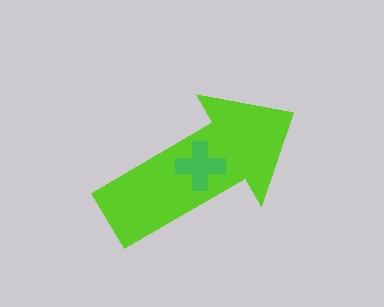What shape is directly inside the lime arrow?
The green cross.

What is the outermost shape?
The lime arrow.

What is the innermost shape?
The green cross.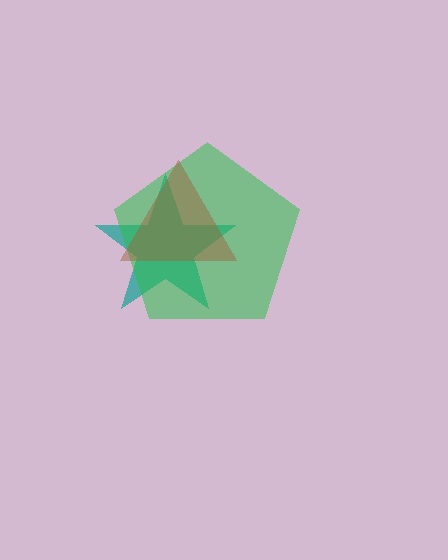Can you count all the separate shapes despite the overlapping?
Yes, there are 3 separate shapes.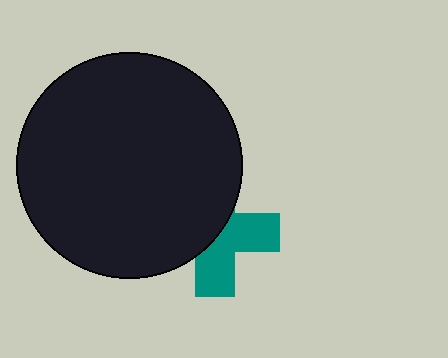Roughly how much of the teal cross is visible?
About half of it is visible (roughly 47%).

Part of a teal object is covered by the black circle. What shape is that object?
It is a cross.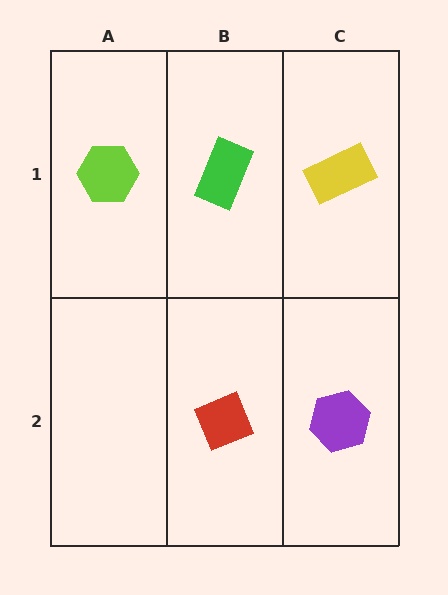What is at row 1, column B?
A green rectangle.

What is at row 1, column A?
A lime hexagon.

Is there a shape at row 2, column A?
No, that cell is empty.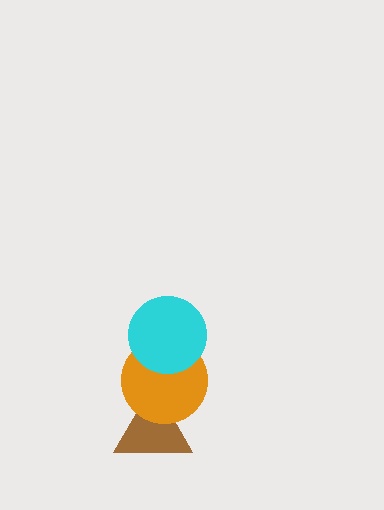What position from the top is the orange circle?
The orange circle is 2nd from the top.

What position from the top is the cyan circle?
The cyan circle is 1st from the top.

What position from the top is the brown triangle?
The brown triangle is 3rd from the top.